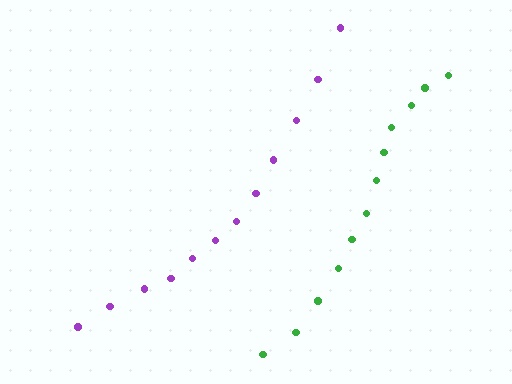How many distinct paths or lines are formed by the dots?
There are 2 distinct paths.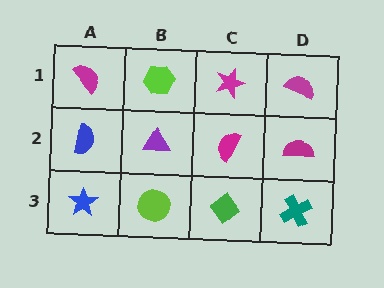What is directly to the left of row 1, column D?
A magenta star.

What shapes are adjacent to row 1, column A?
A blue semicircle (row 2, column A), a lime hexagon (row 1, column B).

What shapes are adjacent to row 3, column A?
A blue semicircle (row 2, column A), a lime circle (row 3, column B).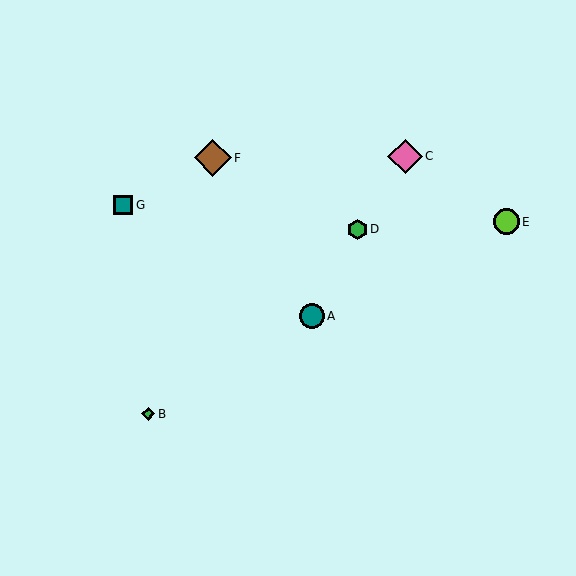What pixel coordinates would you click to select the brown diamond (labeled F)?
Click at (213, 158) to select the brown diamond F.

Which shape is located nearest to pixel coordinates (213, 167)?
The brown diamond (labeled F) at (213, 158) is nearest to that location.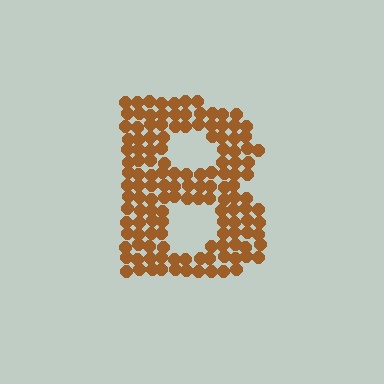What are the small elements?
The small elements are circles.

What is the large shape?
The large shape is the letter B.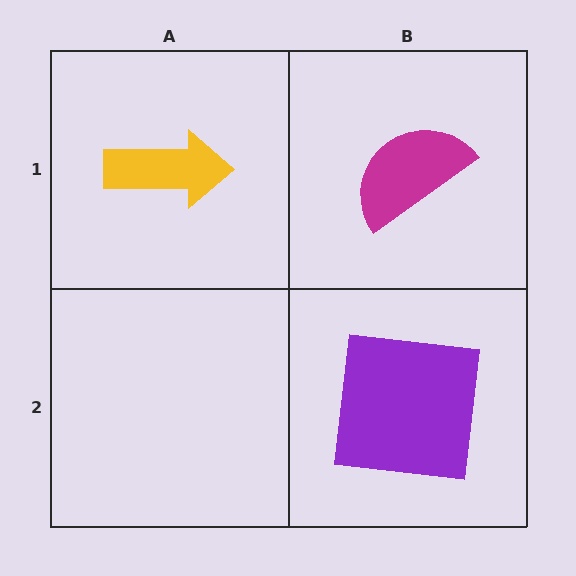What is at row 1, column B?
A magenta semicircle.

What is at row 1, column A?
A yellow arrow.